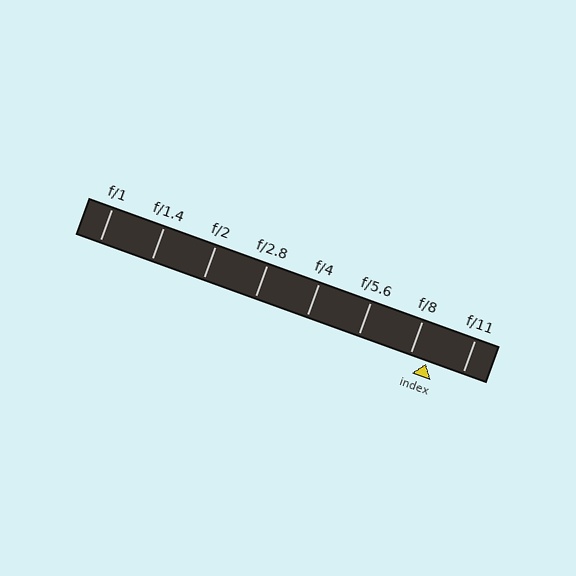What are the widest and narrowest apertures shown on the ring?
The widest aperture shown is f/1 and the narrowest is f/11.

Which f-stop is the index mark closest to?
The index mark is closest to f/8.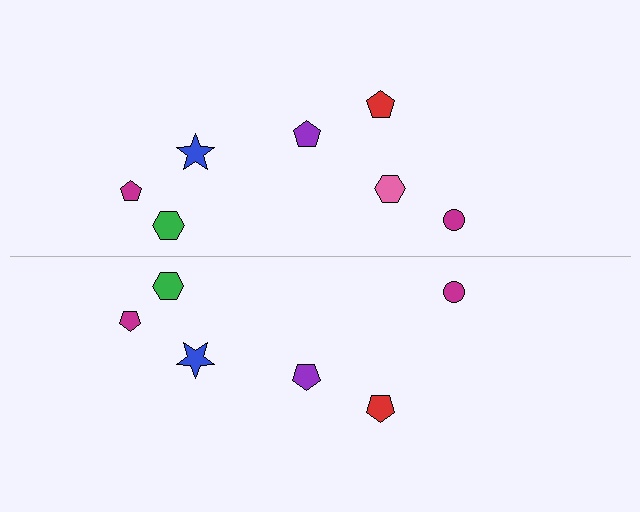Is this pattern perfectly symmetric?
No, the pattern is not perfectly symmetric. A pink hexagon is missing from the bottom side.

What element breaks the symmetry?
A pink hexagon is missing from the bottom side.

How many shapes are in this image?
There are 13 shapes in this image.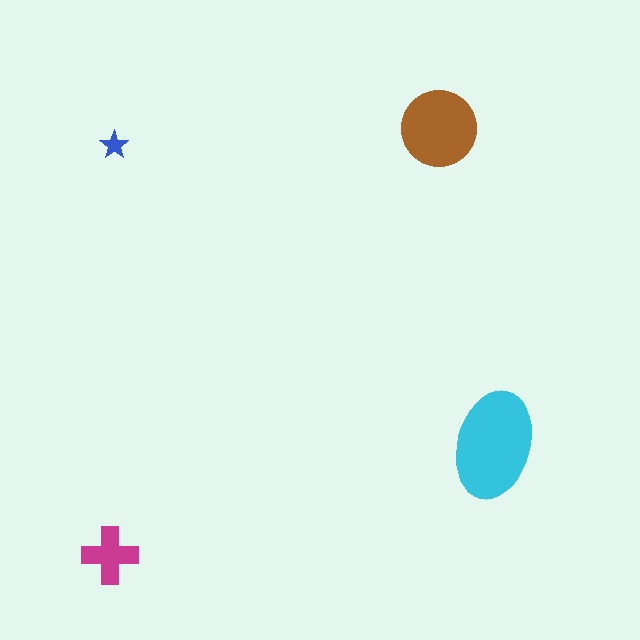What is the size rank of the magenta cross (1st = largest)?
3rd.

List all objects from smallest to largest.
The blue star, the magenta cross, the brown circle, the cyan ellipse.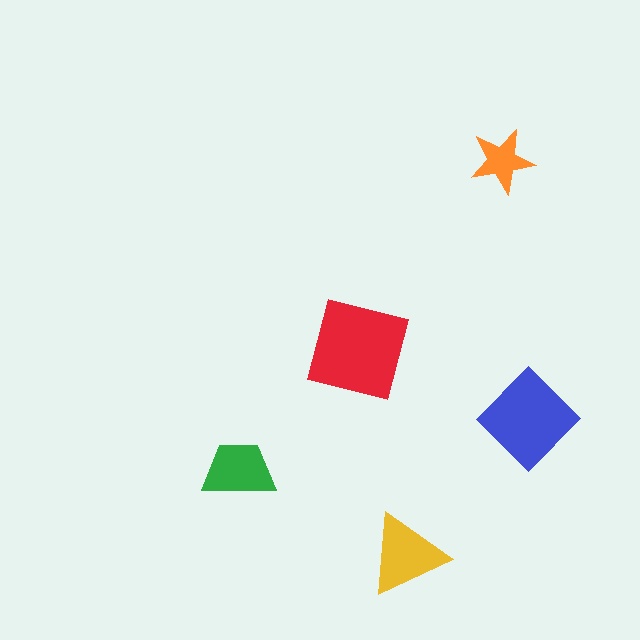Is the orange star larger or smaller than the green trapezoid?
Smaller.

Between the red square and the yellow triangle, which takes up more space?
The red square.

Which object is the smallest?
The orange star.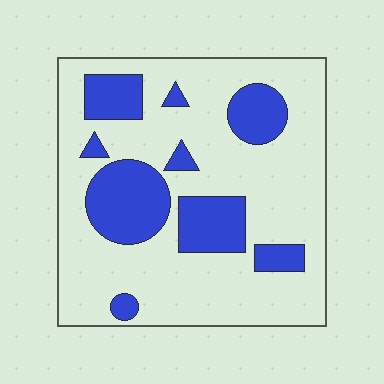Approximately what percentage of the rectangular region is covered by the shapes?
Approximately 25%.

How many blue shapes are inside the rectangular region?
9.